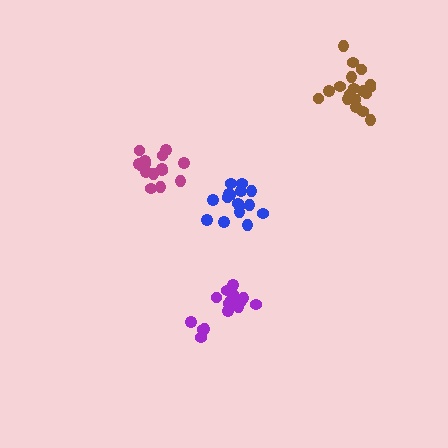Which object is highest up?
The brown cluster is topmost.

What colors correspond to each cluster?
The clusters are colored: magenta, brown, purple, blue.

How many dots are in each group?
Group 1: 15 dots, Group 2: 18 dots, Group 3: 15 dots, Group 4: 16 dots (64 total).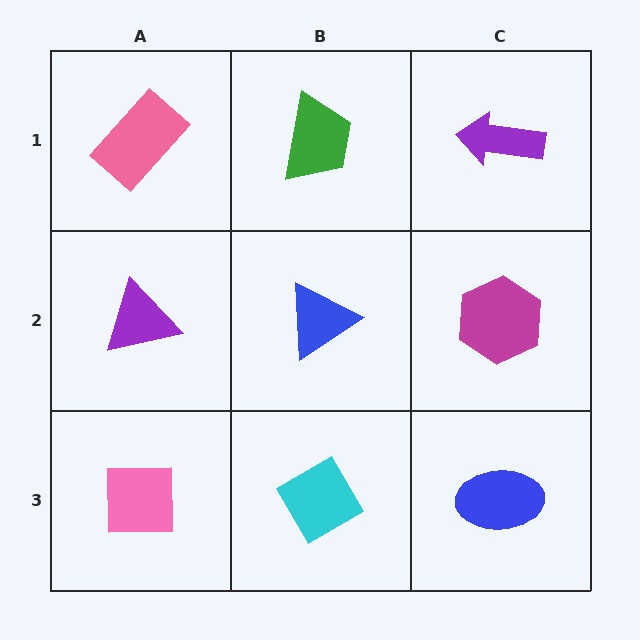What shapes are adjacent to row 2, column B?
A green trapezoid (row 1, column B), a cyan diamond (row 3, column B), a purple triangle (row 2, column A), a magenta hexagon (row 2, column C).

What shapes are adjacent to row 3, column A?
A purple triangle (row 2, column A), a cyan diamond (row 3, column B).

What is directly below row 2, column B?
A cyan diamond.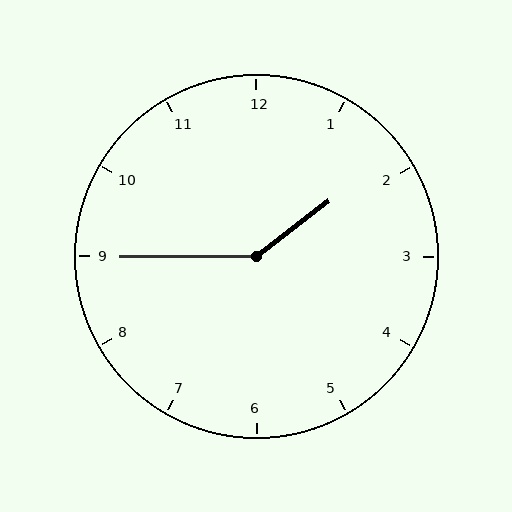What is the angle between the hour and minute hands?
Approximately 142 degrees.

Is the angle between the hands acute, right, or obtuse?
It is obtuse.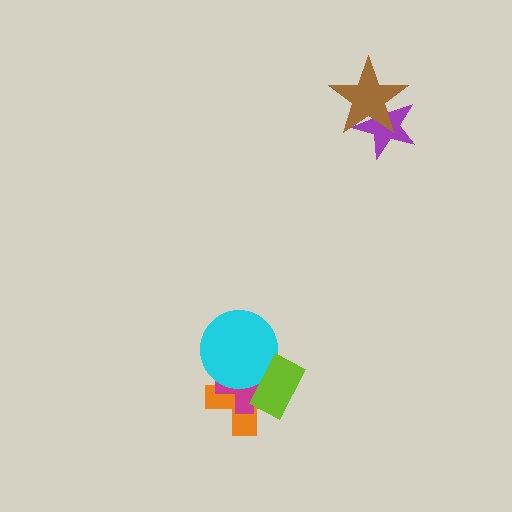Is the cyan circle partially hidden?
Yes, it is partially covered by another shape.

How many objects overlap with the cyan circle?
3 objects overlap with the cyan circle.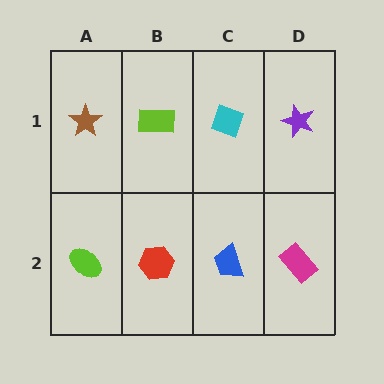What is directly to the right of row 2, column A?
A red hexagon.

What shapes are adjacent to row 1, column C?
A blue trapezoid (row 2, column C), a lime rectangle (row 1, column B), a purple star (row 1, column D).